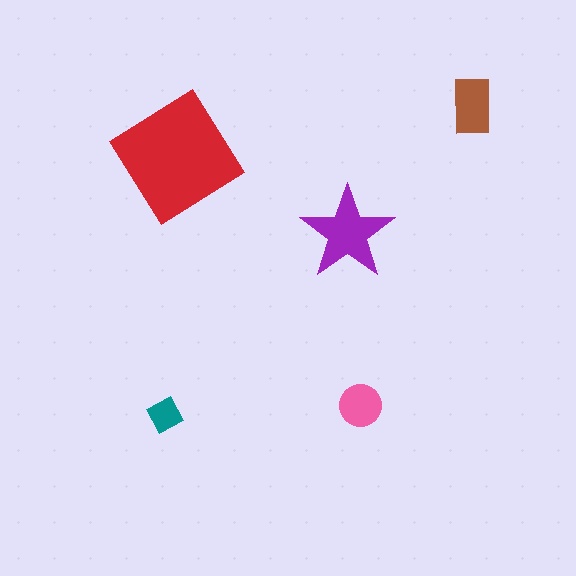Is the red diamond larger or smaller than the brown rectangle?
Larger.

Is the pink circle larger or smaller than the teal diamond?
Larger.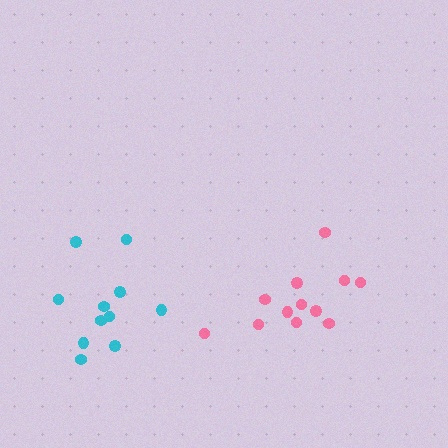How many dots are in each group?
Group 1: 12 dots, Group 2: 11 dots (23 total).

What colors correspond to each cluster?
The clusters are colored: pink, cyan.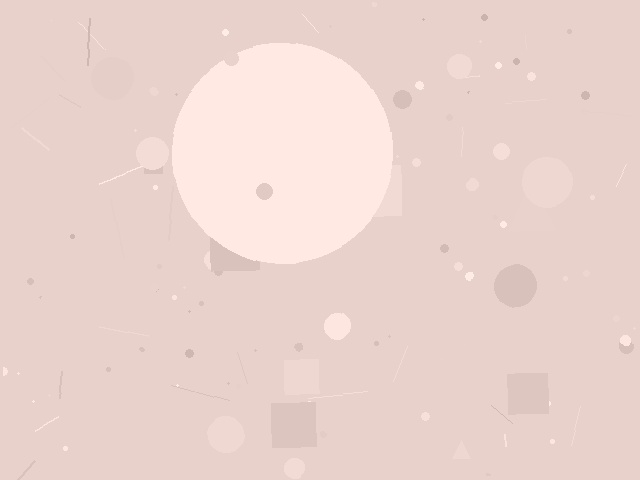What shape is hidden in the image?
A circle is hidden in the image.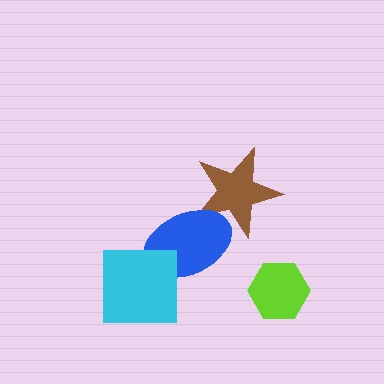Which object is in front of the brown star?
The blue ellipse is in front of the brown star.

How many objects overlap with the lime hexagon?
0 objects overlap with the lime hexagon.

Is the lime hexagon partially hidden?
No, no other shape covers it.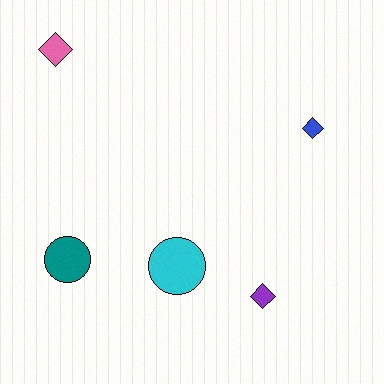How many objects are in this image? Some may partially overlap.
There are 5 objects.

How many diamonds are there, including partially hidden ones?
There are 3 diamonds.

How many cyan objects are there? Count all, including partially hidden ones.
There is 1 cyan object.